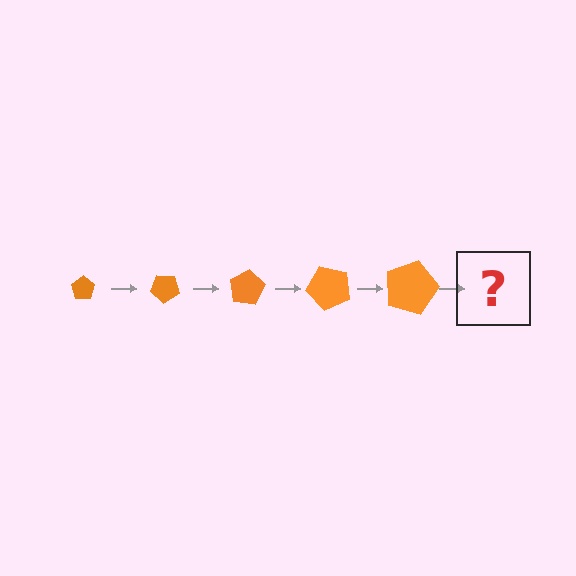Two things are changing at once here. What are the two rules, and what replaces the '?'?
The two rules are that the pentagon grows larger each step and it rotates 40 degrees each step. The '?' should be a pentagon, larger than the previous one and rotated 200 degrees from the start.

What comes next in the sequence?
The next element should be a pentagon, larger than the previous one and rotated 200 degrees from the start.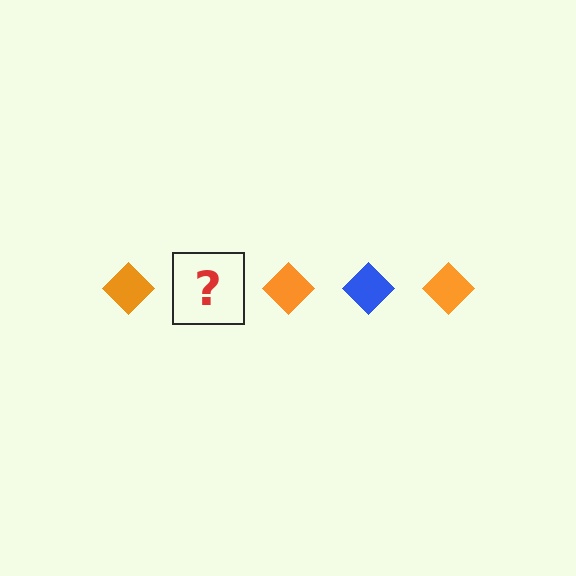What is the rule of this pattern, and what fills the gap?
The rule is that the pattern cycles through orange, blue diamonds. The gap should be filled with a blue diamond.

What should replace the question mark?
The question mark should be replaced with a blue diamond.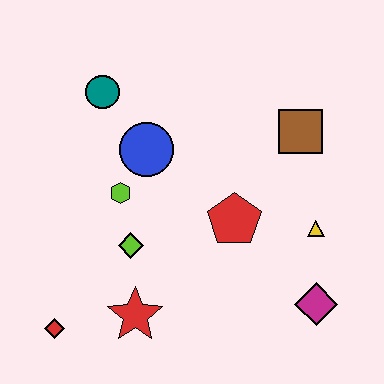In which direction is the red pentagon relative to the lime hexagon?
The red pentagon is to the right of the lime hexagon.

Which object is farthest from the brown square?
The red diamond is farthest from the brown square.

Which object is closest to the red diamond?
The red star is closest to the red diamond.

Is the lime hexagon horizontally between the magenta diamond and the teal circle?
Yes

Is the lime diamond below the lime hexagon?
Yes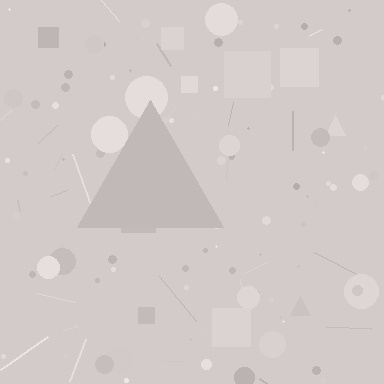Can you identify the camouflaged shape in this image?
The camouflaged shape is a triangle.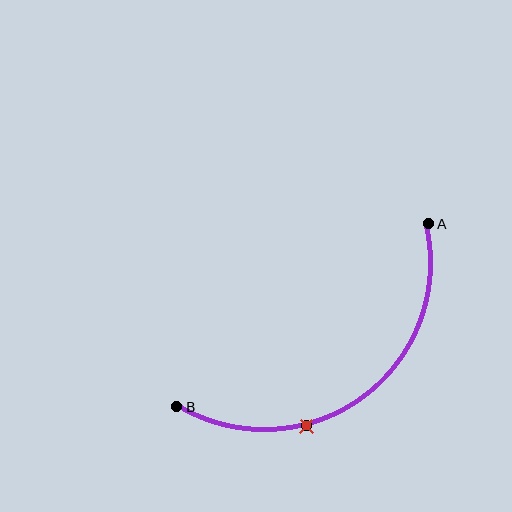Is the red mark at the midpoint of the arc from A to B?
No. The red mark lies on the arc but is closer to endpoint B. The arc midpoint would be at the point on the curve equidistant along the arc from both A and B.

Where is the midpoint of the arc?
The arc midpoint is the point on the curve farthest from the straight line joining A and B. It sits below and to the right of that line.